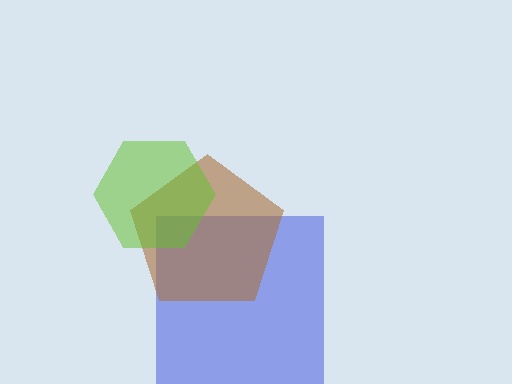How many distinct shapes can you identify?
There are 3 distinct shapes: a blue square, a brown pentagon, a lime hexagon.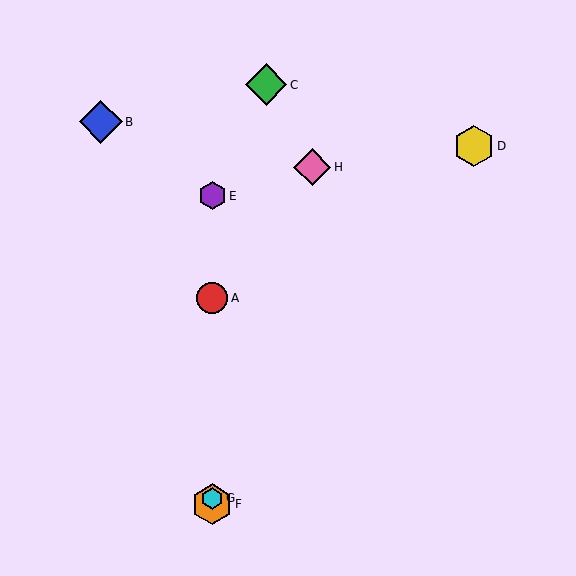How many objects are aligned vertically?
4 objects (A, E, F, G) are aligned vertically.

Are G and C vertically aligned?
No, G is at x≈212 and C is at x≈266.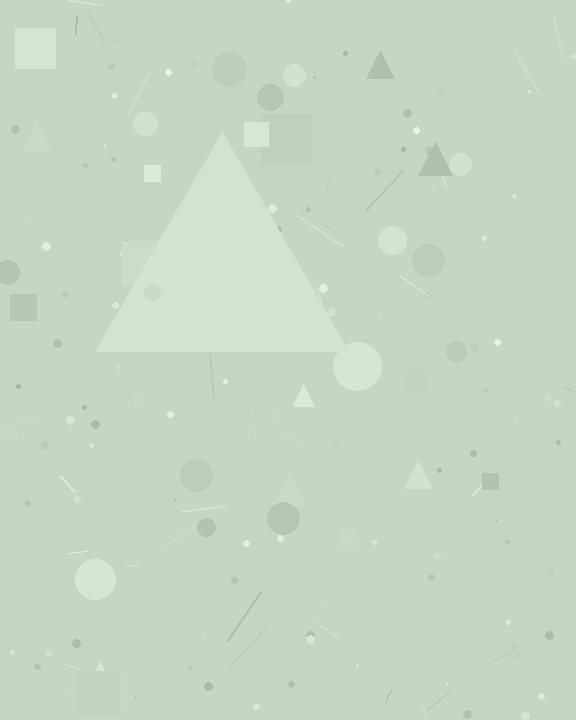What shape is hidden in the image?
A triangle is hidden in the image.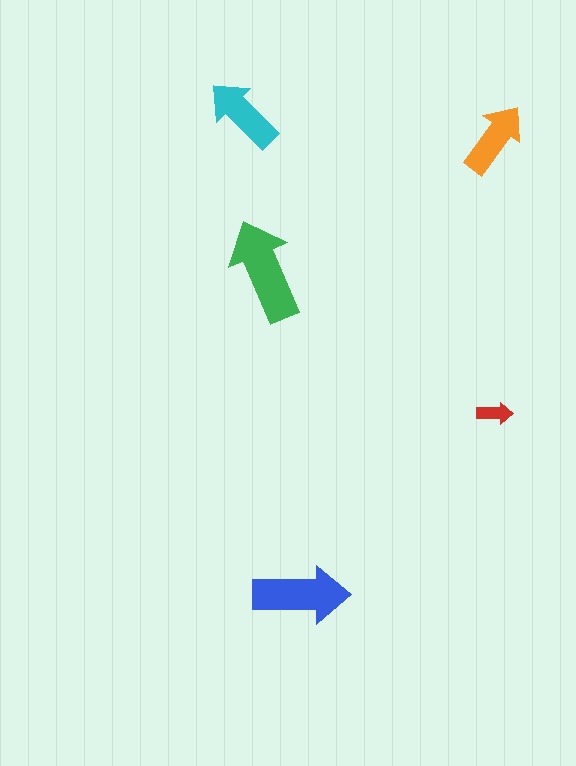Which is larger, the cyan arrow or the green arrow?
The green one.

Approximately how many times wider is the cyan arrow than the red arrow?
About 2 times wider.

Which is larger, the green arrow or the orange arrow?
The green one.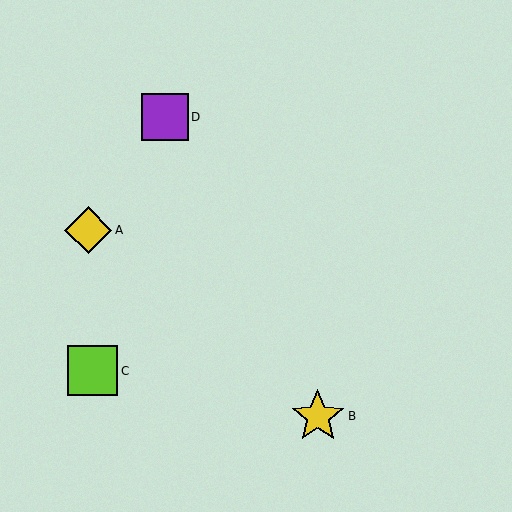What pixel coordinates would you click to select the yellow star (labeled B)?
Click at (318, 416) to select the yellow star B.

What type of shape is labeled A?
Shape A is a yellow diamond.